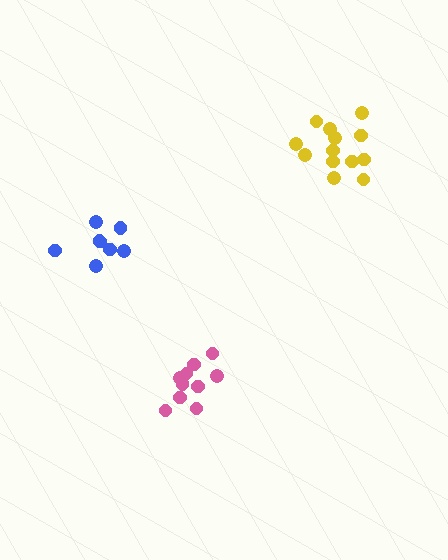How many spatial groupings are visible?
There are 3 spatial groupings.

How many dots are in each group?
Group 1: 8 dots, Group 2: 13 dots, Group 3: 10 dots (31 total).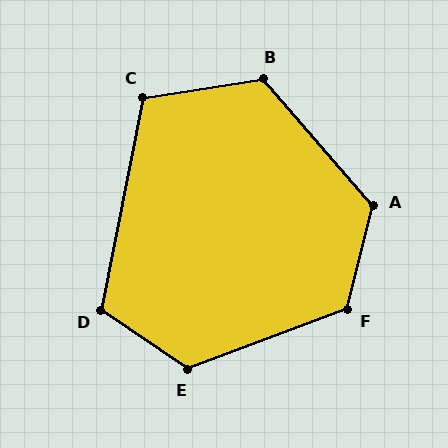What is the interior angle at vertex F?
Approximately 125 degrees (obtuse).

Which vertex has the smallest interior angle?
C, at approximately 110 degrees.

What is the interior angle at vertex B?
Approximately 122 degrees (obtuse).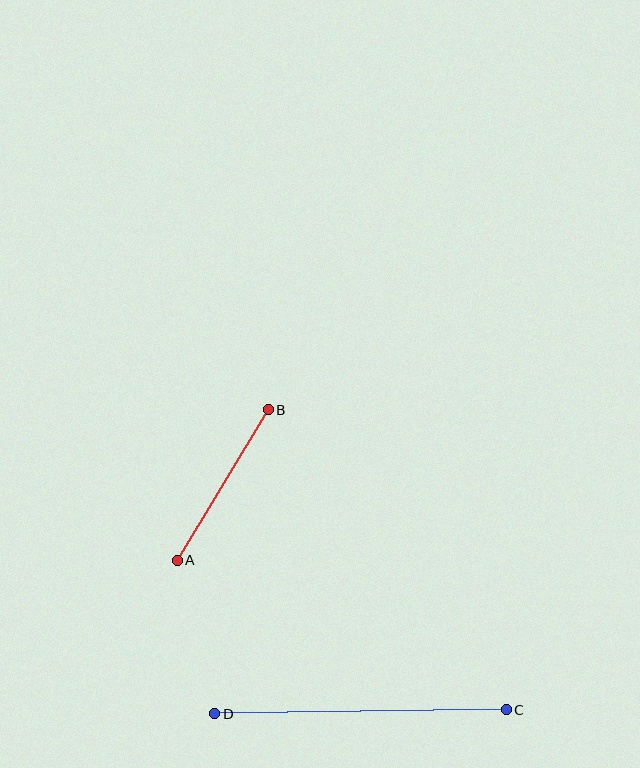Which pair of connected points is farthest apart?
Points C and D are farthest apart.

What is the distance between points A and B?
The distance is approximately 176 pixels.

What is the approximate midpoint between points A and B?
The midpoint is at approximately (223, 485) pixels.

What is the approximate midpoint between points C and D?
The midpoint is at approximately (361, 712) pixels.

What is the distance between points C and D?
The distance is approximately 292 pixels.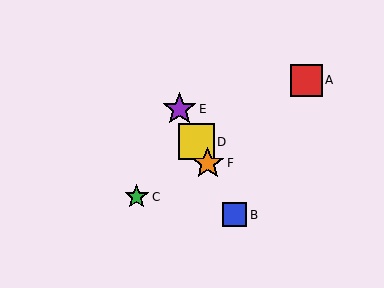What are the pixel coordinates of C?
Object C is at (137, 197).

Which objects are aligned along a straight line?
Objects B, D, E, F are aligned along a straight line.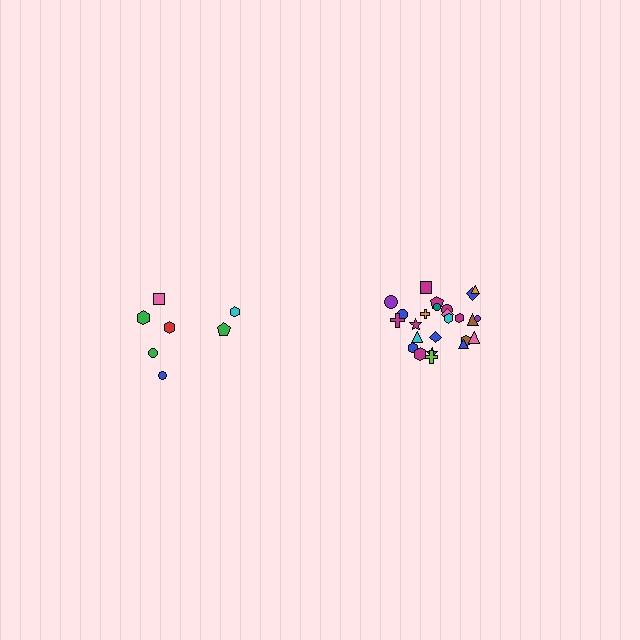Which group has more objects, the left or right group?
The right group.